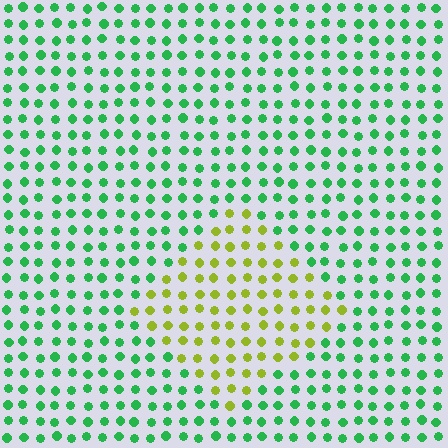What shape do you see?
I see a diamond.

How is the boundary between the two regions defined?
The boundary is defined purely by a slight shift in hue (about 60 degrees). Spacing, size, and orientation are identical on both sides.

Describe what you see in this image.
The image is filled with small green elements in a uniform arrangement. A diamond-shaped region is visible where the elements are tinted to a slightly different hue, forming a subtle color boundary.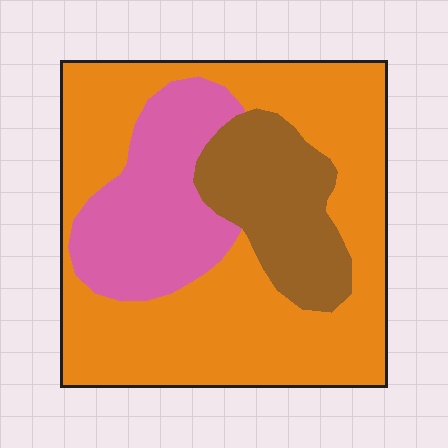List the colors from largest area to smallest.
From largest to smallest: orange, pink, brown.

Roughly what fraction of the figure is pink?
Pink takes up about one fifth (1/5) of the figure.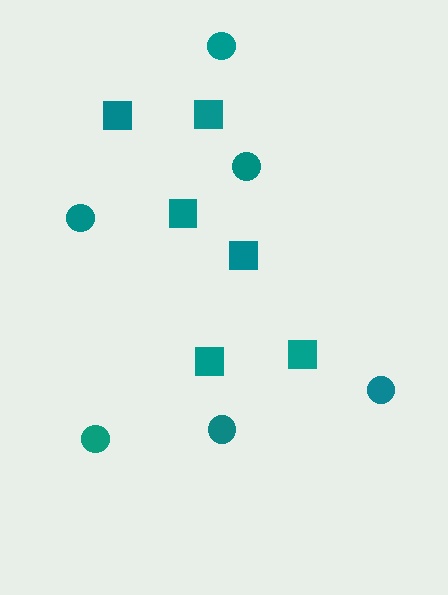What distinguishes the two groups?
There are 2 groups: one group of circles (6) and one group of squares (6).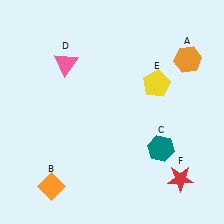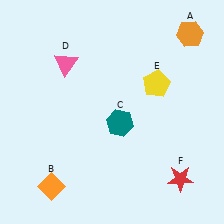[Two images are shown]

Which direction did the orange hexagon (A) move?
The orange hexagon (A) moved up.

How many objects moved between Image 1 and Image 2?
2 objects moved between the two images.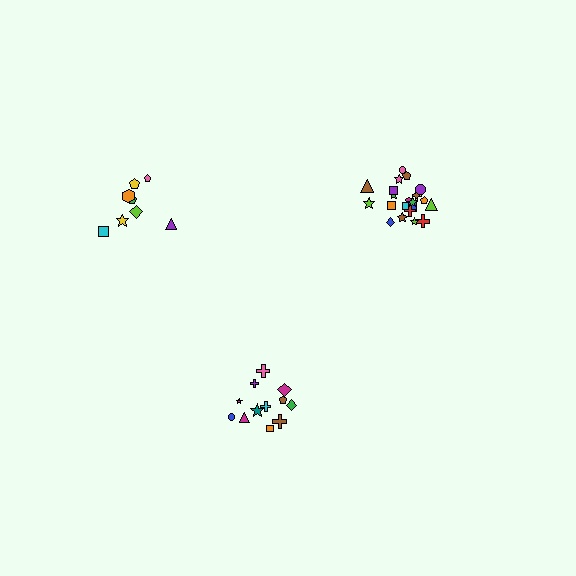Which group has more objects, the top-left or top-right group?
The top-right group.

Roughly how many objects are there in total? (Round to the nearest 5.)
Roughly 40 objects in total.